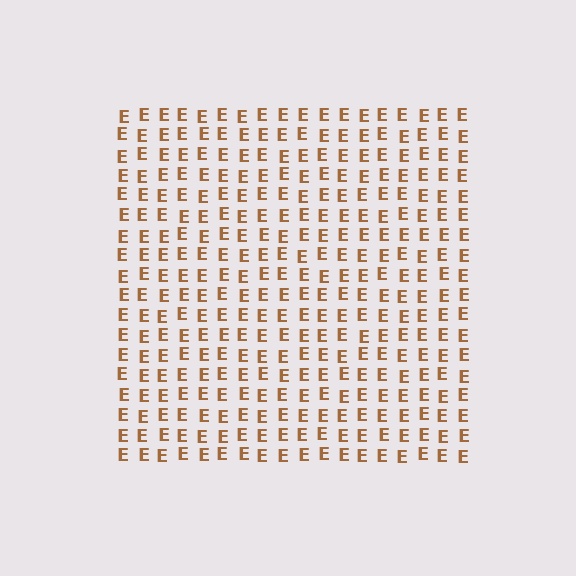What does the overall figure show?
The overall figure shows a square.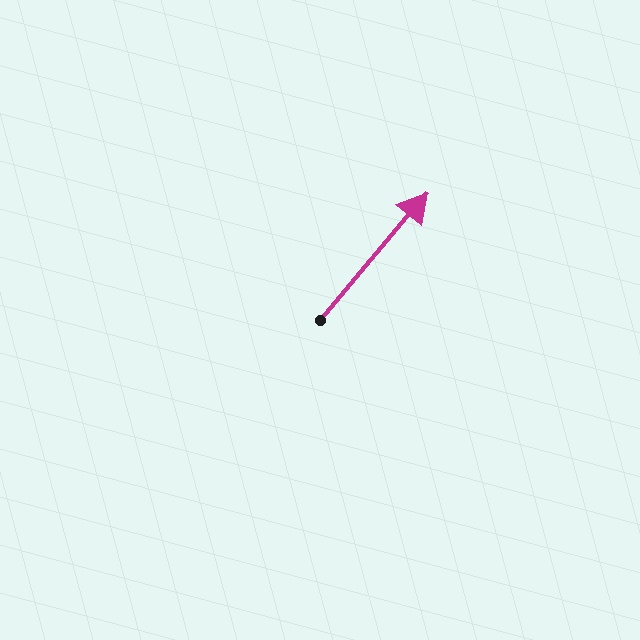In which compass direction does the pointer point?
Northeast.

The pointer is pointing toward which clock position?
Roughly 1 o'clock.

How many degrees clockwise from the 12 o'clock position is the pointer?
Approximately 40 degrees.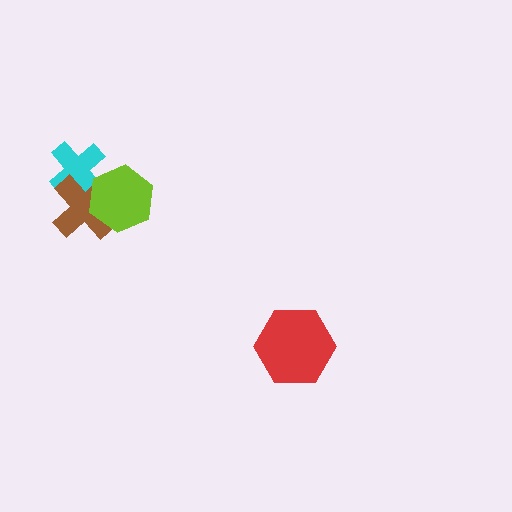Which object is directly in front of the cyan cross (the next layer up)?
The brown cross is directly in front of the cyan cross.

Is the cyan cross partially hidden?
Yes, it is partially covered by another shape.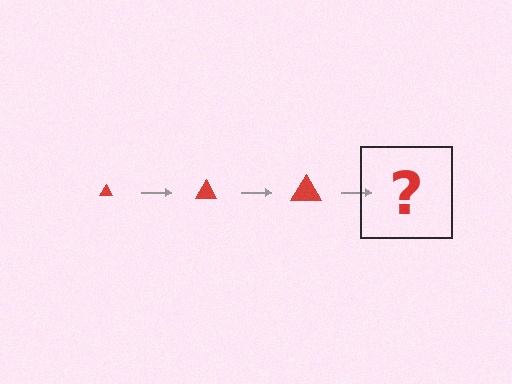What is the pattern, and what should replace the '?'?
The pattern is that the triangle gets progressively larger each step. The '?' should be a red triangle, larger than the previous one.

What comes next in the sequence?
The next element should be a red triangle, larger than the previous one.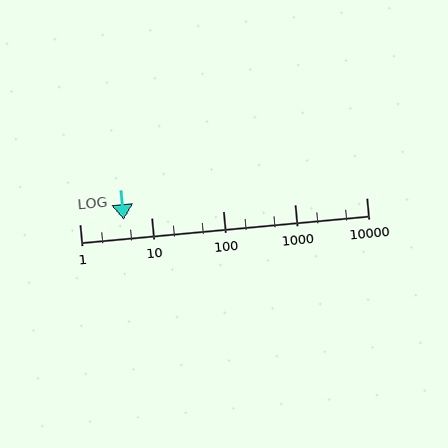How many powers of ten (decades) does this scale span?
The scale spans 4 decades, from 1 to 10000.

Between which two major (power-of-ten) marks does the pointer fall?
The pointer is between 1 and 10.